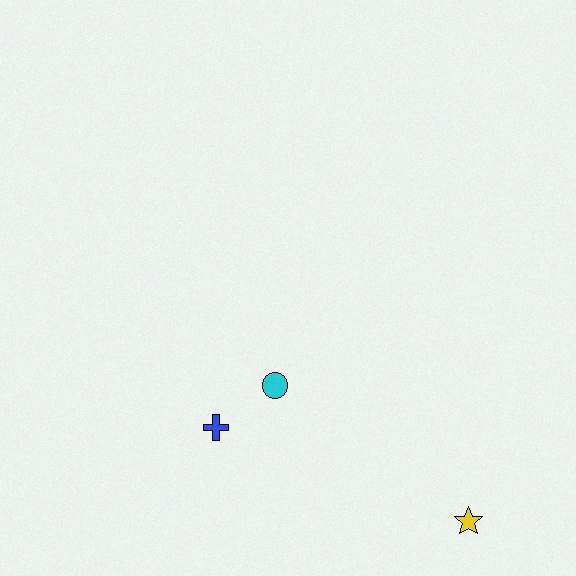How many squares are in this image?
There are no squares.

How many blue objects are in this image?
There is 1 blue object.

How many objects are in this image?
There are 3 objects.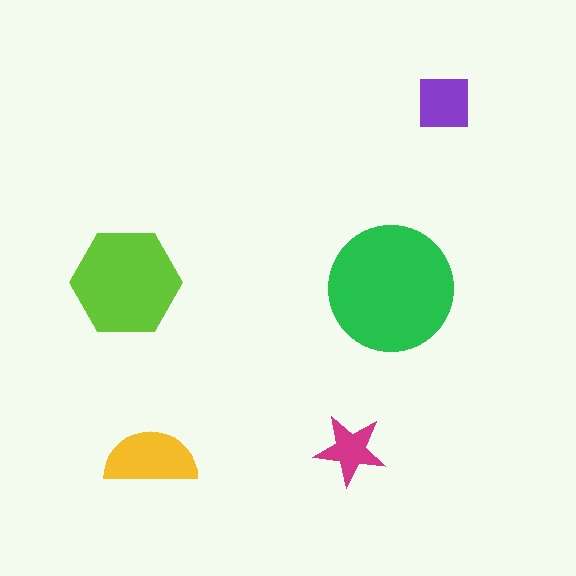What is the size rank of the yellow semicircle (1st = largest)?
3rd.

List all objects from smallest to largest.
The magenta star, the purple square, the yellow semicircle, the lime hexagon, the green circle.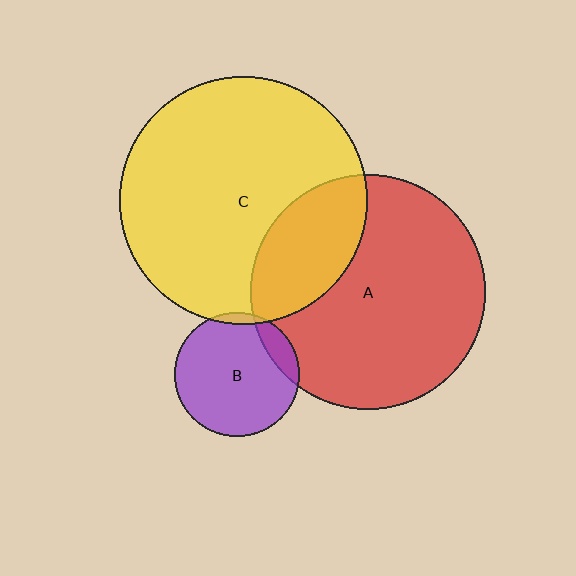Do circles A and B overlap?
Yes.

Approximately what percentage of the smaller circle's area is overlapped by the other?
Approximately 10%.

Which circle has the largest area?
Circle C (yellow).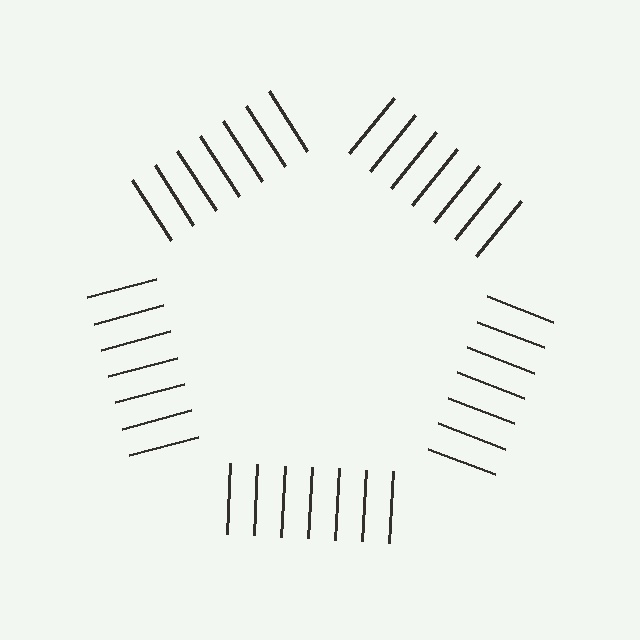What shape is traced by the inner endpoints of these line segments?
An illusory pentagon — the line segments terminate on its edges but no continuous stroke is drawn.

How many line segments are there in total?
35 — 7 along each of the 5 edges.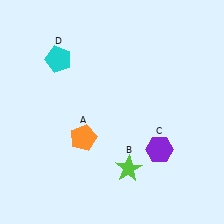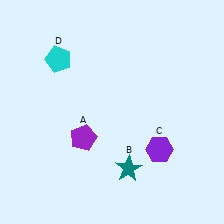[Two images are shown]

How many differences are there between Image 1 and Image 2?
There are 2 differences between the two images.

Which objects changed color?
A changed from orange to purple. B changed from lime to teal.